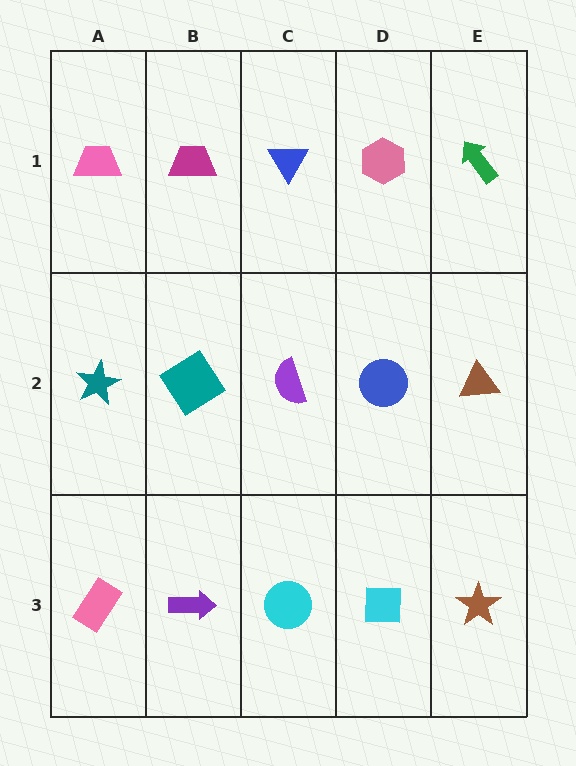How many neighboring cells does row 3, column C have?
3.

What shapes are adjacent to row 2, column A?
A pink trapezoid (row 1, column A), a pink rectangle (row 3, column A), a teal diamond (row 2, column B).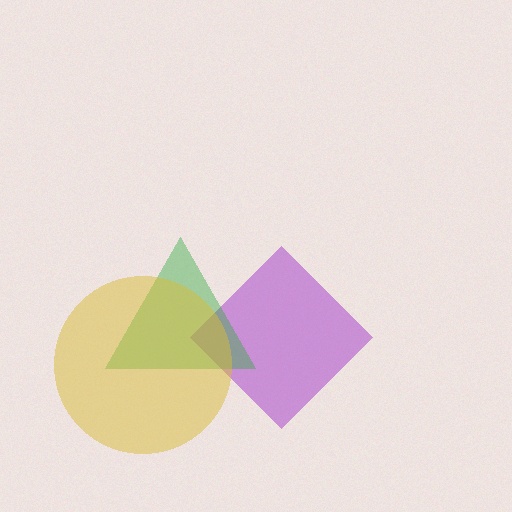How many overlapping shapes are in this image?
There are 3 overlapping shapes in the image.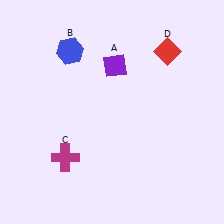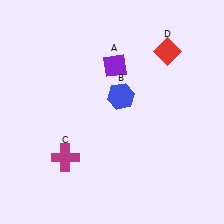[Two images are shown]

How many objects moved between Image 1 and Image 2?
1 object moved between the two images.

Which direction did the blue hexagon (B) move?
The blue hexagon (B) moved right.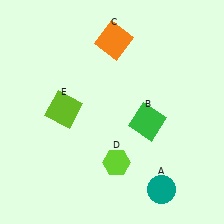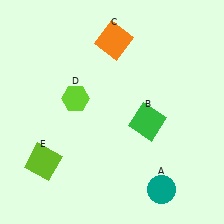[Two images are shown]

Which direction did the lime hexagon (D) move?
The lime hexagon (D) moved up.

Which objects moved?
The objects that moved are: the lime hexagon (D), the lime square (E).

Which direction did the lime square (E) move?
The lime square (E) moved down.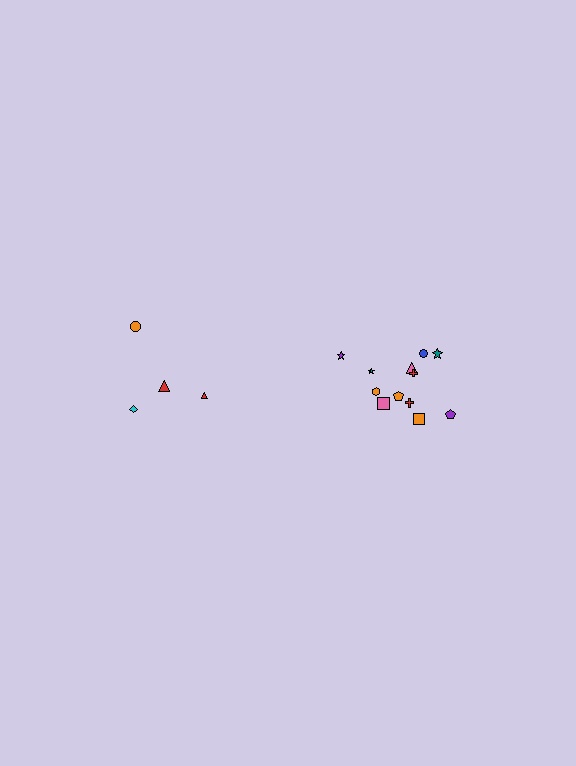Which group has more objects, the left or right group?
The right group.